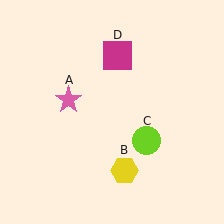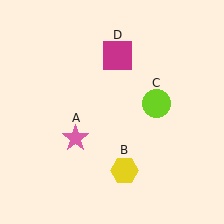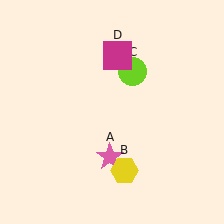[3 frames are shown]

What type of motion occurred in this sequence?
The pink star (object A), lime circle (object C) rotated counterclockwise around the center of the scene.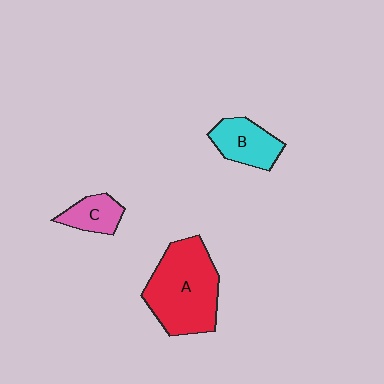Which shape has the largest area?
Shape A (red).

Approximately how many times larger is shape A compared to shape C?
Approximately 2.9 times.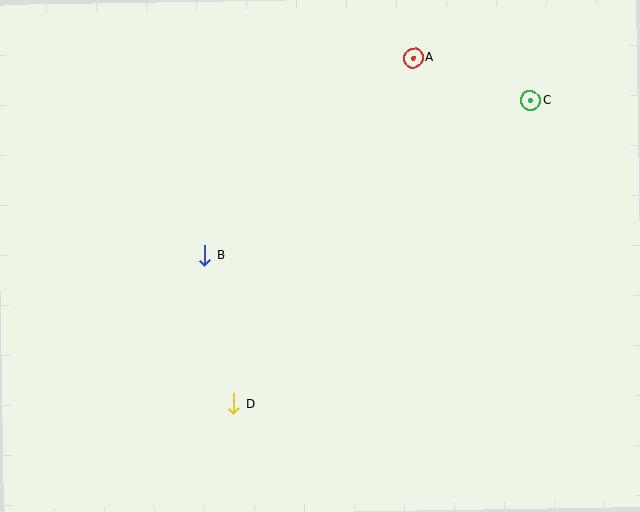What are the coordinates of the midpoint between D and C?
The midpoint between D and C is at (382, 252).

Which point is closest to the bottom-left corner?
Point D is closest to the bottom-left corner.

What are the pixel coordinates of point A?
Point A is at (413, 58).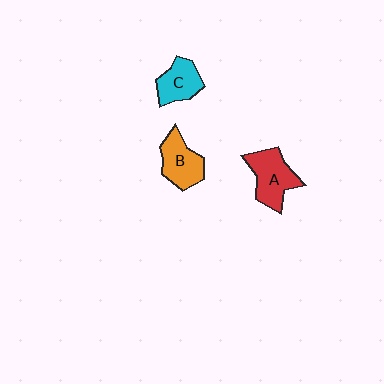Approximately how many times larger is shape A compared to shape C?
Approximately 1.3 times.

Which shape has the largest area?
Shape A (red).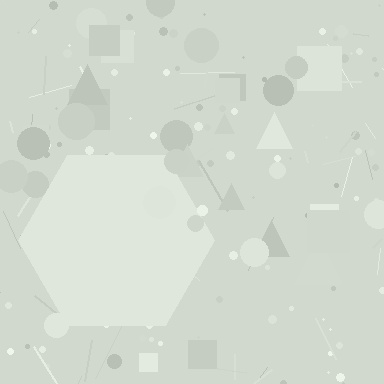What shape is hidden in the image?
A hexagon is hidden in the image.